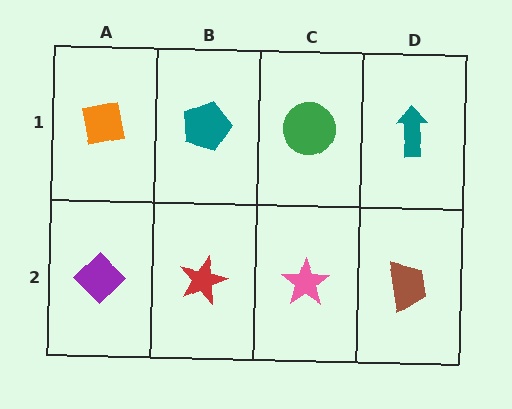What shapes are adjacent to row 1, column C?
A pink star (row 2, column C), a teal pentagon (row 1, column B), a teal arrow (row 1, column D).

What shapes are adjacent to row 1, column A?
A purple diamond (row 2, column A), a teal pentagon (row 1, column B).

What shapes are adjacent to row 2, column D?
A teal arrow (row 1, column D), a pink star (row 2, column C).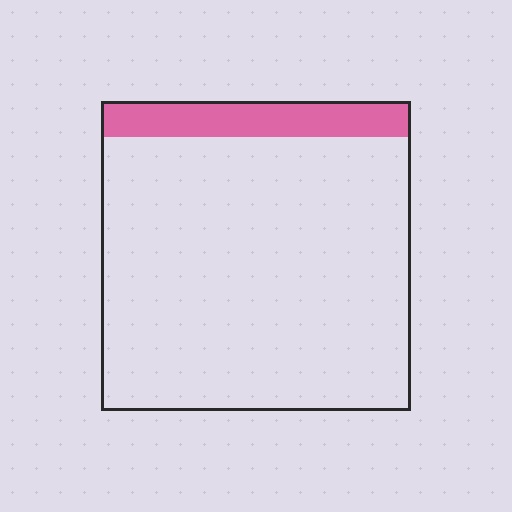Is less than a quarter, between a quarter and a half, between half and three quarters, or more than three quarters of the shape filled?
Less than a quarter.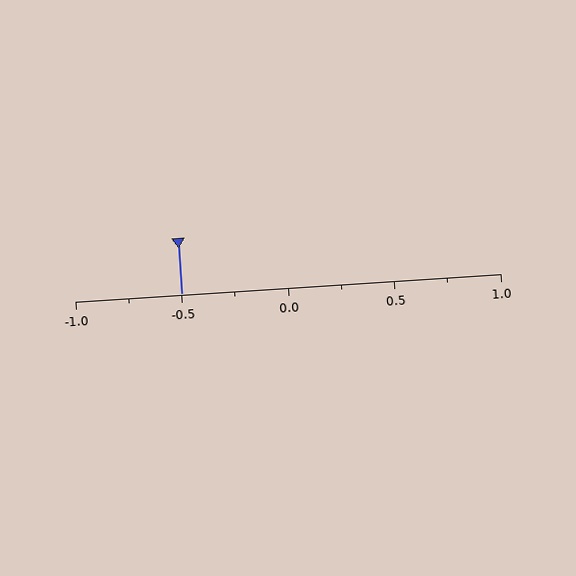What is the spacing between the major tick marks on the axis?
The major ticks are spaced 0.5 apart.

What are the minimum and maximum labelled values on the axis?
The axis runs from -1.0 to 1.0.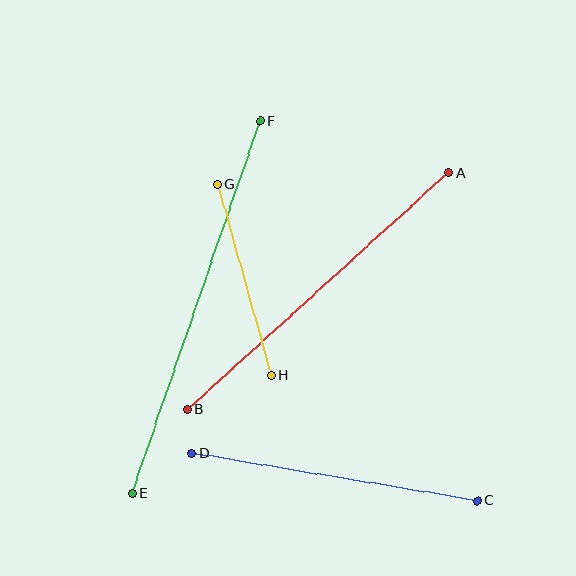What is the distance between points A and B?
The distance is approximately 352 pixels.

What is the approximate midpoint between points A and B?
The midpoint is at approximately (318, 291) pixels.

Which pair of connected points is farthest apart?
Points E and F are farthest apart.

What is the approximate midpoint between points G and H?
The midpoint is at approximately (244, 280) pixels.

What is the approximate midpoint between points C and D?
The midpoint is at approximately (334, 477) pixels.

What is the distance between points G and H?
The distance is approximately 198 pixels.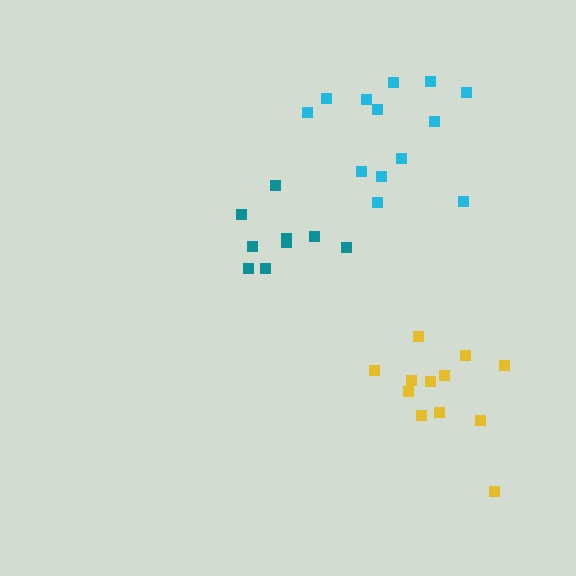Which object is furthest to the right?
The yellow cluster is rightmost.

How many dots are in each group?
Group 1: 9 dots, Group 2: 12 dots, Group 3: 13 dots (34 total).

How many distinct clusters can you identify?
There are 3 distinct clusters.